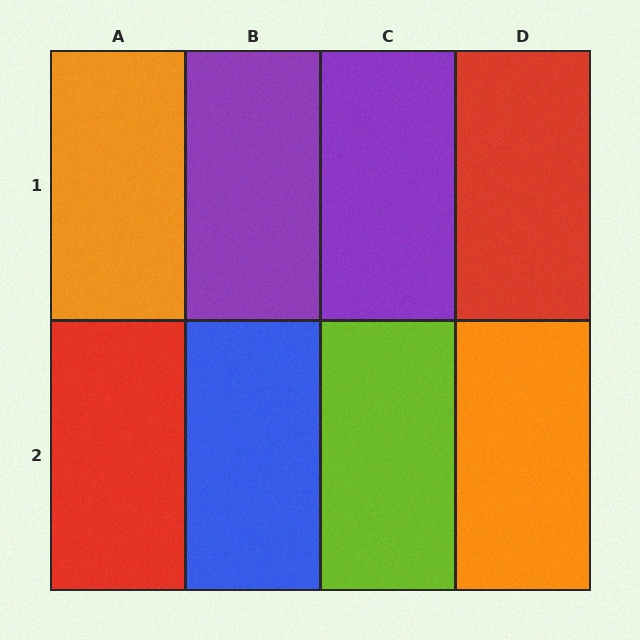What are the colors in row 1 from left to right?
Orange, purple, purple, red.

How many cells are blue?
1 cell is blue.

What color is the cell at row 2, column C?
Lime.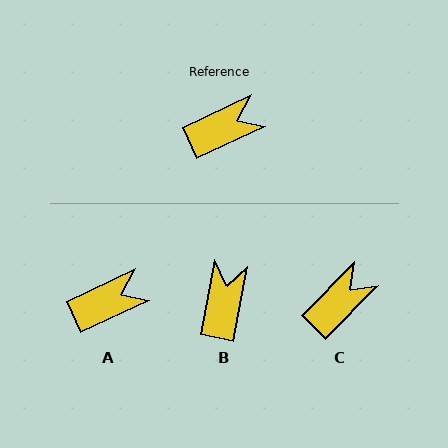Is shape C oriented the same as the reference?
No, it is off by about 21 degrees.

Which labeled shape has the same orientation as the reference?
A.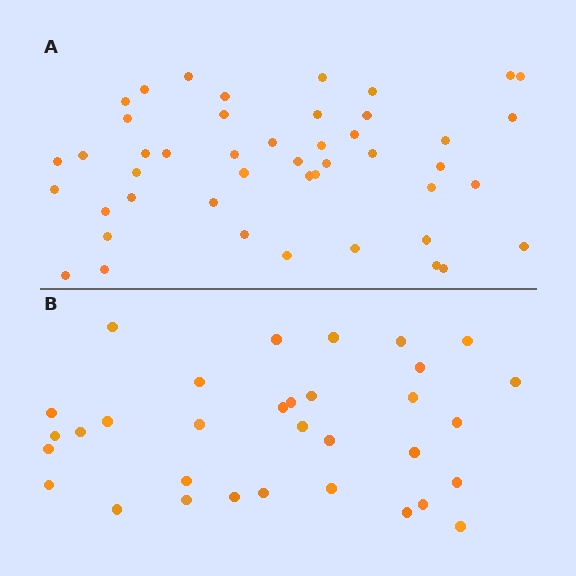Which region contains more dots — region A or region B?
Region A (the top region) has more dots.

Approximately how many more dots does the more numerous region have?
Region A has approximately 15 more dots than region B.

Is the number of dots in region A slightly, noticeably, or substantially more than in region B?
Region A has noticeably more, but not dramatically so. The ratio is roughly 1.4 to 1.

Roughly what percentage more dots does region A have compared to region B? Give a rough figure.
About 40% more.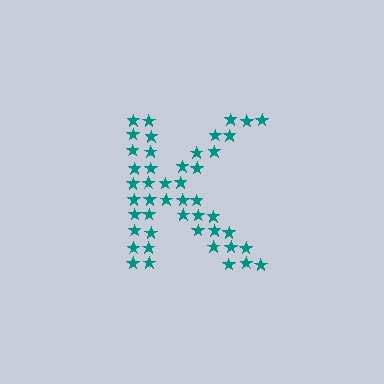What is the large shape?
The large shape is the letter K.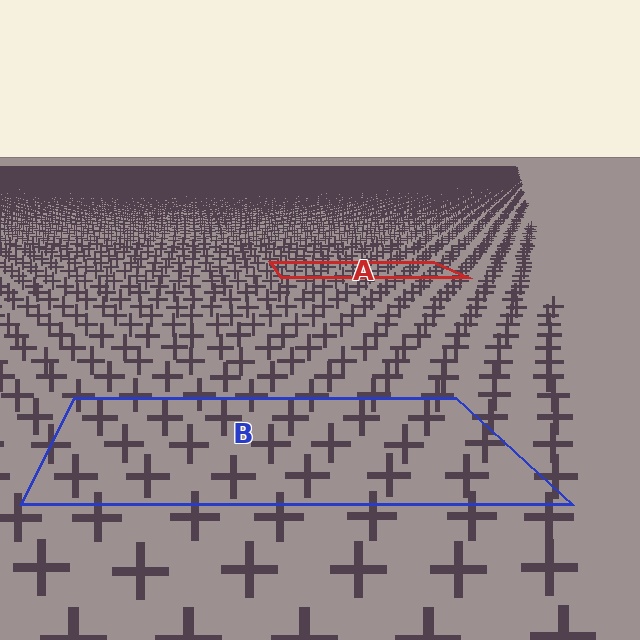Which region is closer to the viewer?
Region B is closer. The texture elements there are larger and more spread out.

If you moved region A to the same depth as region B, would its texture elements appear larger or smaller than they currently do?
They would appear larger. At a closer depth, the same texture elements are projected at a bigger on-screen size.